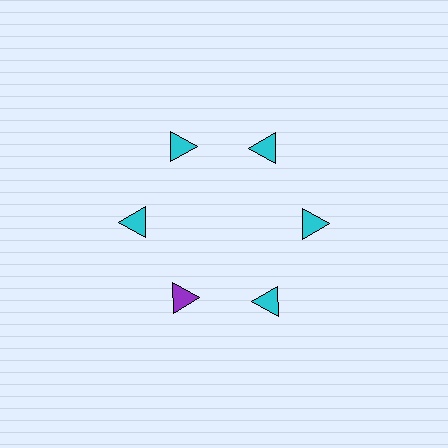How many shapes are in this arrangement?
There are 6 shapes arranged in a ring pattern.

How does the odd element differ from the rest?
It has a different color: purple instead of cyan.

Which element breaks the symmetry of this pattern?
The purple triangle at roughly the 7 o'clock position breaks the symmetry. All other shapes are cyan triangles.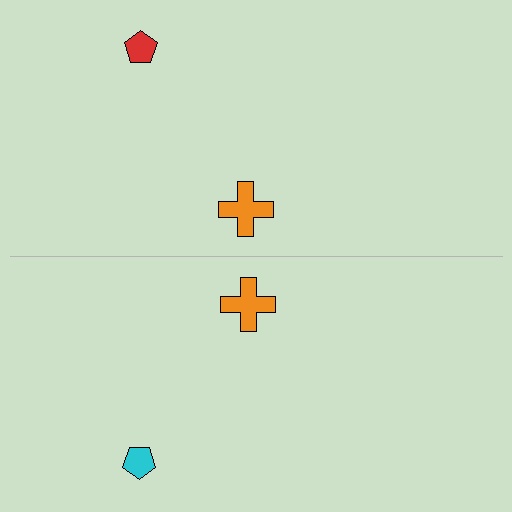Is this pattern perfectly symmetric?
No, the pattern is not perfectly symmetric. The cyan pentagon on the bottom side breaks the symmetry — its mirror counterpart is red.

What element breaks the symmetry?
The cyan pentagon on the bottom side breaks the symmetry — its mirror counterpart is red.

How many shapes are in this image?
There are 4 shapes in this image.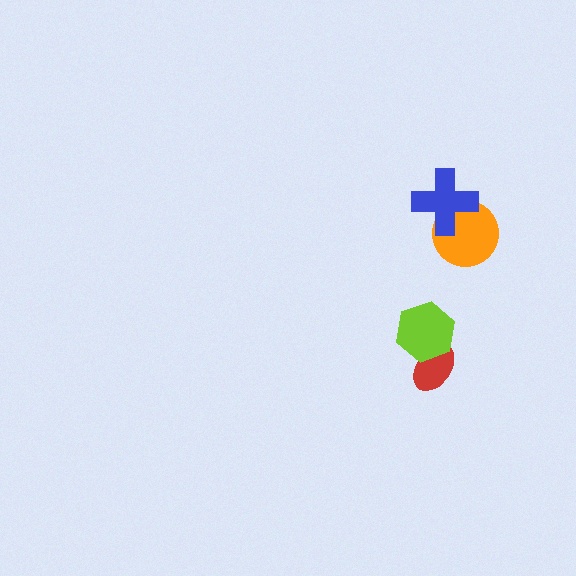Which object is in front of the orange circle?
The blue cross is in front of the orange circle.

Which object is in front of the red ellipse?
The lime hexagon is in front of the red ellipse.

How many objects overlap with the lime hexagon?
1 object overlaps with the lime hexagon.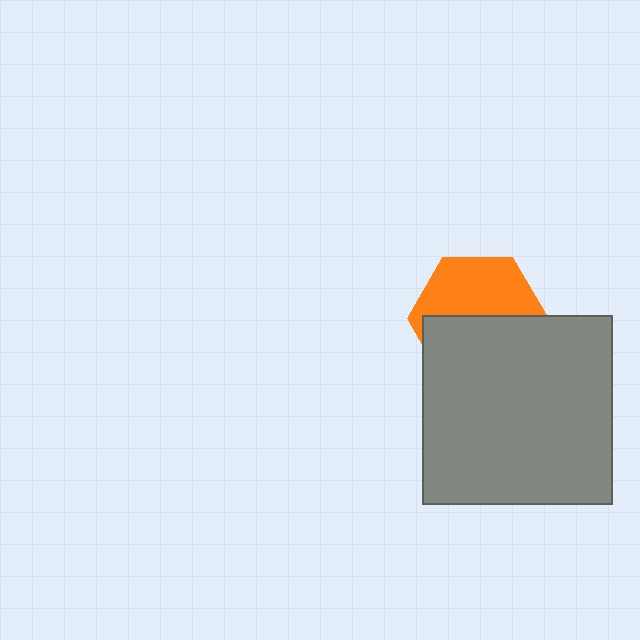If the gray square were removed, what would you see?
You would see the complete orange hexagon.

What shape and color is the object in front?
The object in front is a gray square.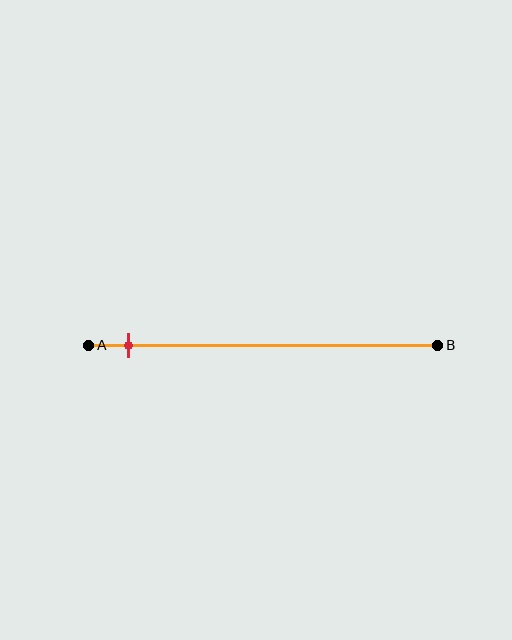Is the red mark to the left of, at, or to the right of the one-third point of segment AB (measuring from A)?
The red mark is to the left of the one-third point of segment AB.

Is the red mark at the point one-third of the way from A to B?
No, the mark is at about 10% from A, not at the 33% one-third point.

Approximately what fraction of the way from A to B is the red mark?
The red mark is approximately 10% of the way from A to B.